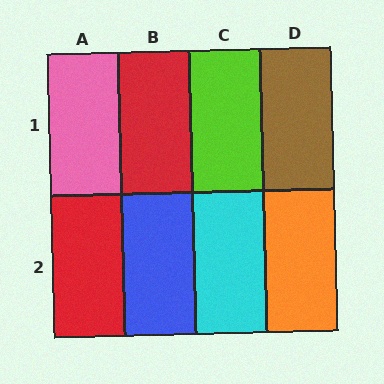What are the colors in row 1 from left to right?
Pink, red, lime, brown.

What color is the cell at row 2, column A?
Red.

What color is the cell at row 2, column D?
Orange.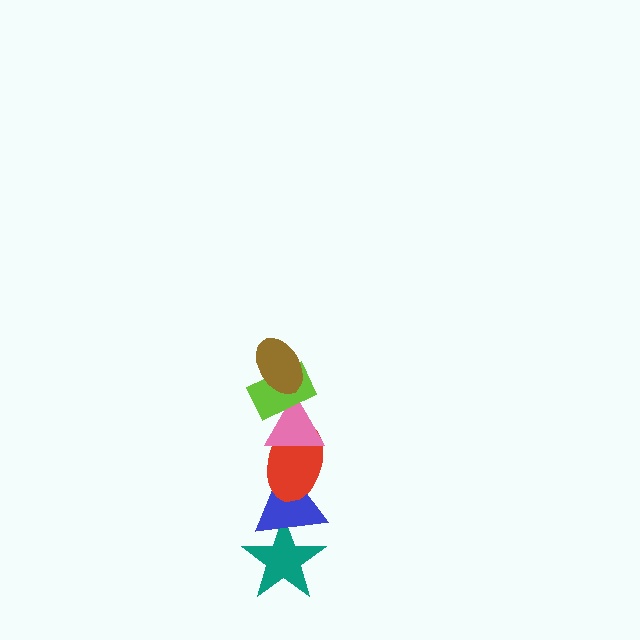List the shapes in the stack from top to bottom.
From top to bottom: the brown ellipse, the lime rectangle, the pink triangle, the red ellipse, the blue triangle, the teal star.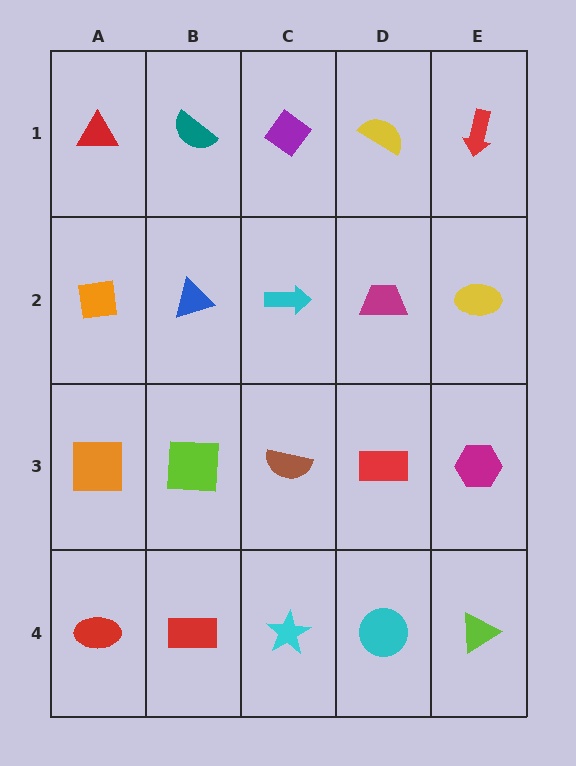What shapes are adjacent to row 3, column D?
A magenta trapezoid (row 2, column D), a cyan circle (row 4, column D), a brown semicircle (row 3, column C), a magenta hexagon (row 3, column E).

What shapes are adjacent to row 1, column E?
A yellow ellipse (row 2, column E), a yellow semicircle (row 1, column D).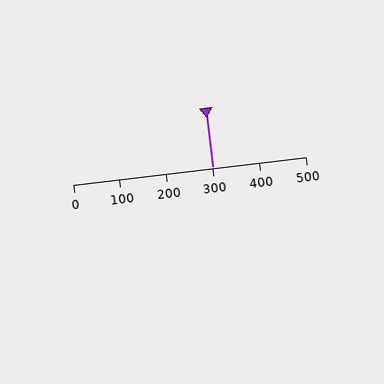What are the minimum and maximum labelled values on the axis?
The axis runs from 0 to 500.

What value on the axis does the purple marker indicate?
The marker indicates approximately 300.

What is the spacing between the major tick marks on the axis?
The major ticks are spaced 100 apart.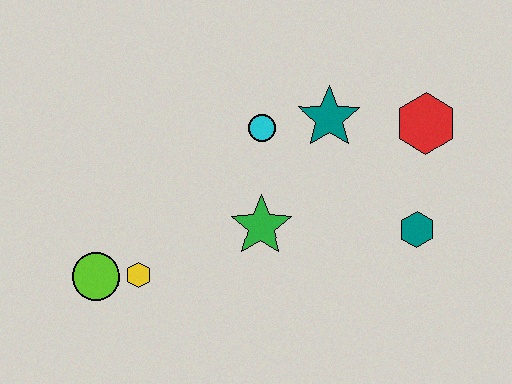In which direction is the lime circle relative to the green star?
The lime circle is to the left of the green star.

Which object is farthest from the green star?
The red hexagon is farthest from the green star.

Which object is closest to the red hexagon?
The teal star is closest to the red hexagon.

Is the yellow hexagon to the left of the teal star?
Yes